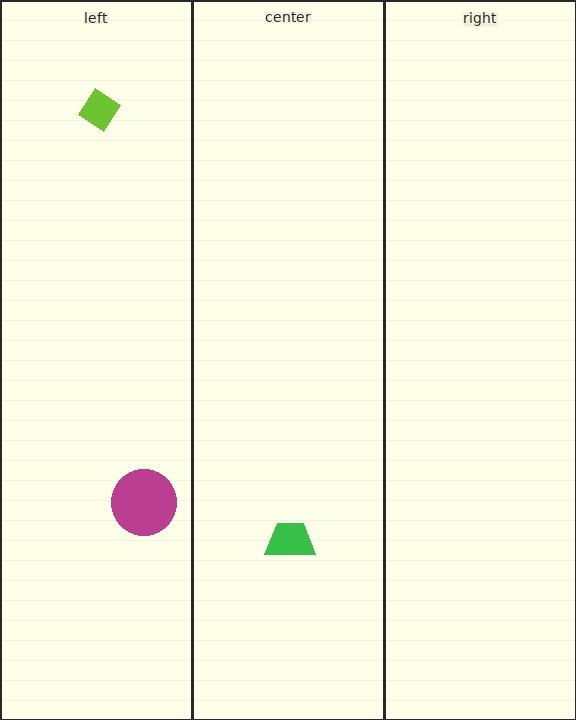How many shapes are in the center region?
1.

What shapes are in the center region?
The green trapezoid.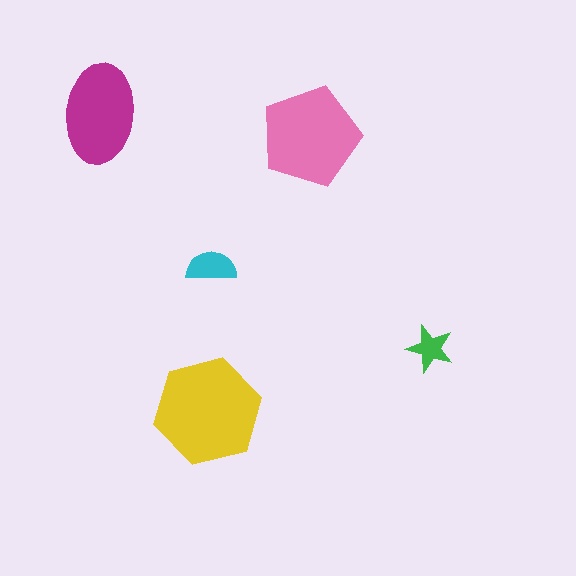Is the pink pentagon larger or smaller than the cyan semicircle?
Larger.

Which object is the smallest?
The green star.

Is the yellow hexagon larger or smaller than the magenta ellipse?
Larger.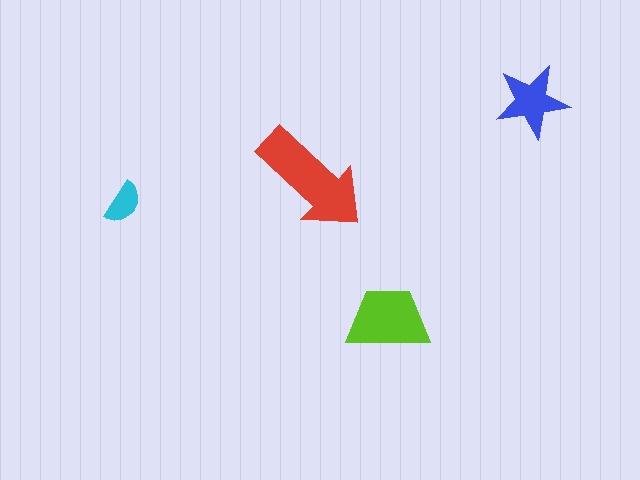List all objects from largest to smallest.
The red arrow, the lime trapezoid, the blue star, the cyan semicircle.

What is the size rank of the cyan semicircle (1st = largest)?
4th.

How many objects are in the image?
There are 4 objects in the image.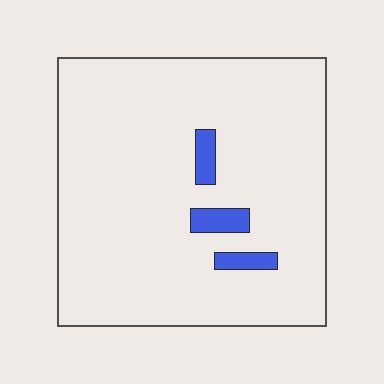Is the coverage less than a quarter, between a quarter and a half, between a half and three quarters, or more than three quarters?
Less than a quarter.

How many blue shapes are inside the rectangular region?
3.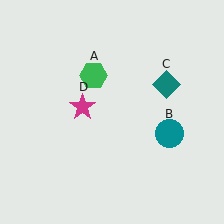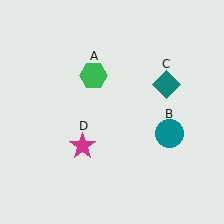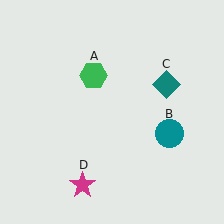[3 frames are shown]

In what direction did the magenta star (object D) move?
The magenta star (object D) moved down.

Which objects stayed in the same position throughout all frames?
Green hexagon (object A) and teal circle (object B) and teal diamond (object C) remained stationary.